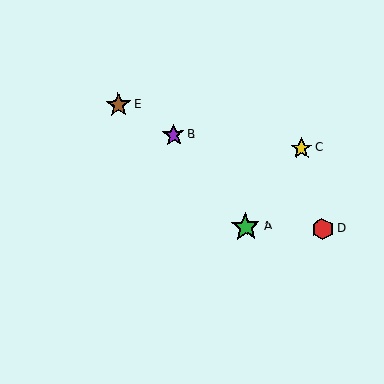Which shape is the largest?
The green star (labeled A) is the largest.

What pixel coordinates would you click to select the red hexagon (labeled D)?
Click at (323, 229) to select the red hexagon D.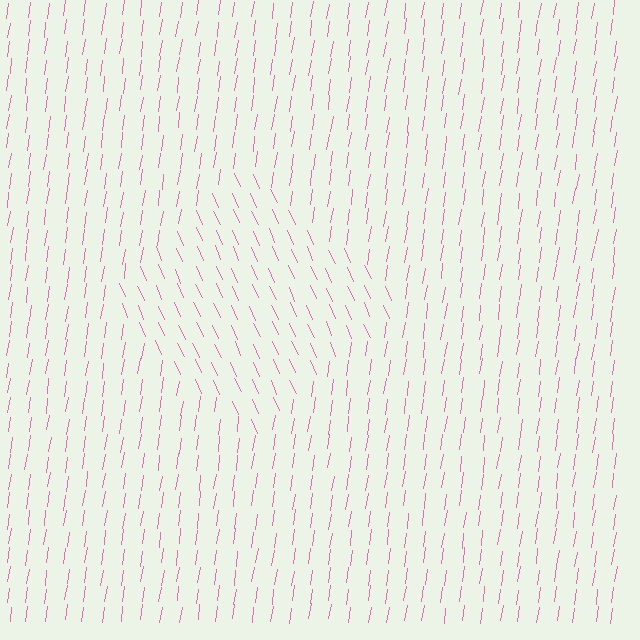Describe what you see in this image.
The image is filled with small pink line segments. A diamond region in the image has lines oriented differently from the surrounding lines, creating a visible texture boundary.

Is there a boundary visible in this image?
Yes, there is a texture boundary formed by a change in line orientation.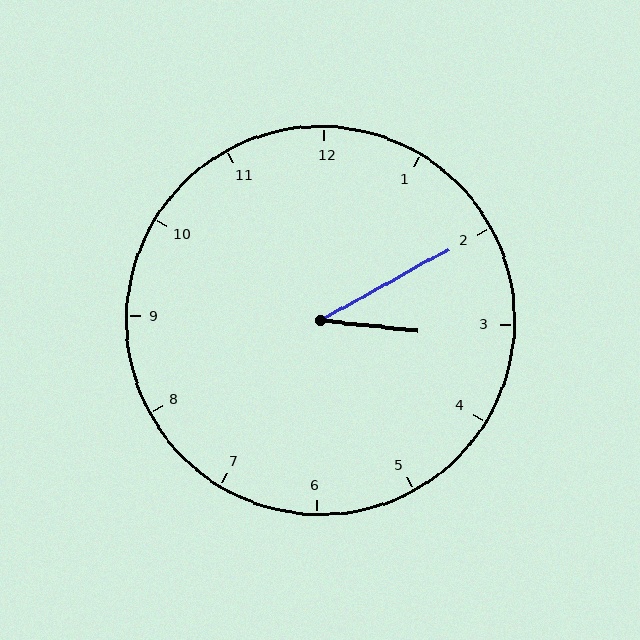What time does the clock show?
3:10.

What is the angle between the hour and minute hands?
Approximately 35 degrees.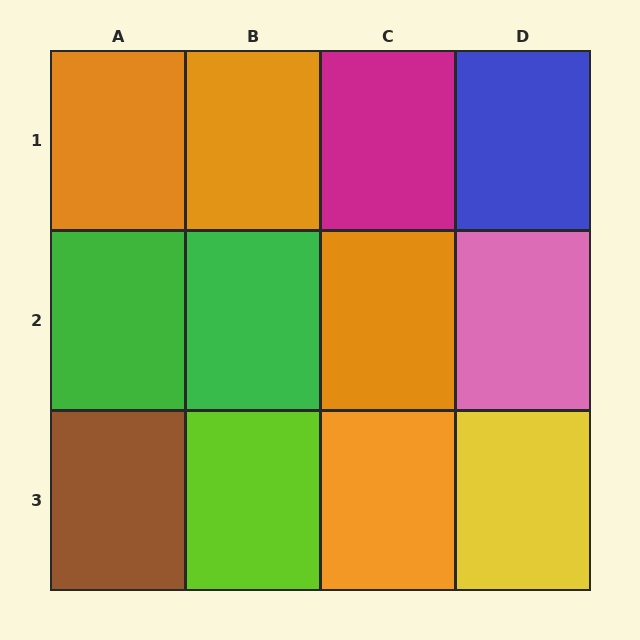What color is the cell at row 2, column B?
Green.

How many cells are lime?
1 cell is lime.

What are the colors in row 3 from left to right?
Brown, lime, orange, yellow.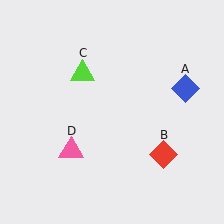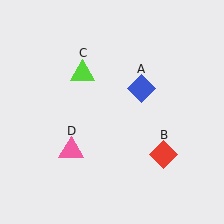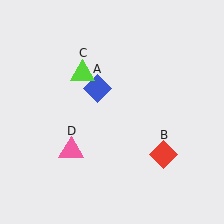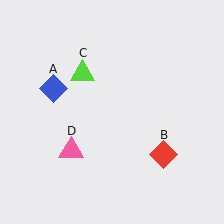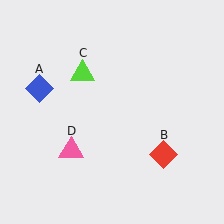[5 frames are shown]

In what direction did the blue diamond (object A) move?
The blue diamond (object A) moved left.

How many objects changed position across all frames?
1 object changed position: blue diamond (object A).